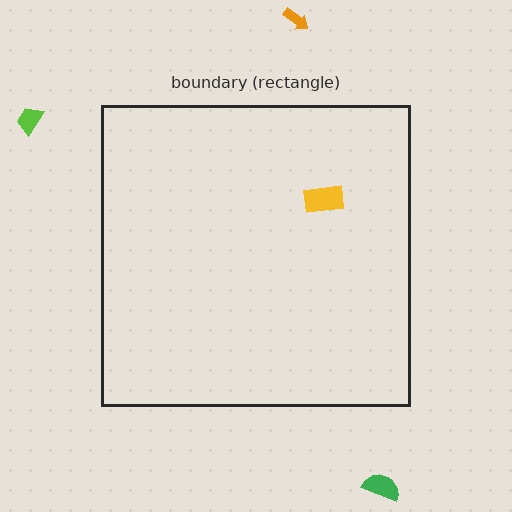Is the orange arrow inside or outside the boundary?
Outside.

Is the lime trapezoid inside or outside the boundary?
Outside.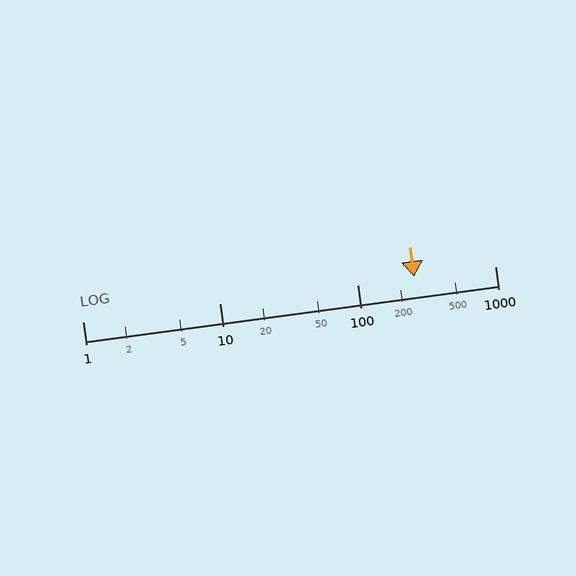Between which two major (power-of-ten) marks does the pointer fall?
The pointer is between 100 and 1000.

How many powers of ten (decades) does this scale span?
The scale spans 3 decades, from 1 to 1000.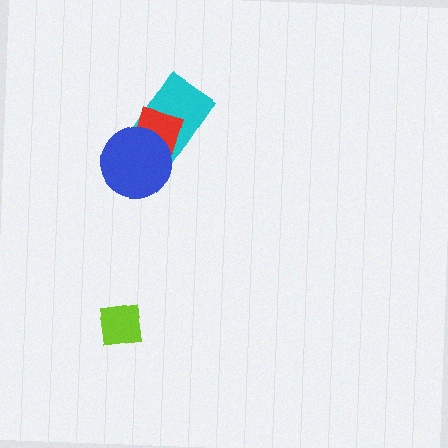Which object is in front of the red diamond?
The blue circle is in front of the red diamond.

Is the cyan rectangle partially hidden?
Yes, it is partially covered by another shape.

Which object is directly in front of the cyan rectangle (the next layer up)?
The red diamond is directly in front of the cyan rectangle.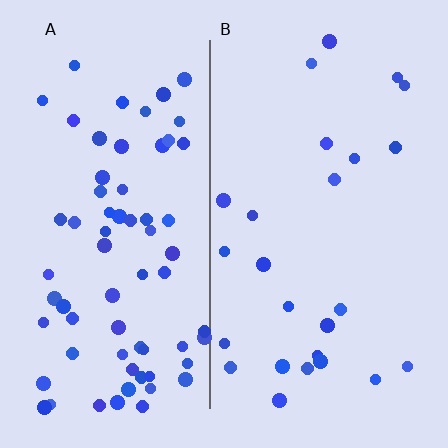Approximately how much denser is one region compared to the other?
Approximately 2.7× — region A over region B.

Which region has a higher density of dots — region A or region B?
A (the left).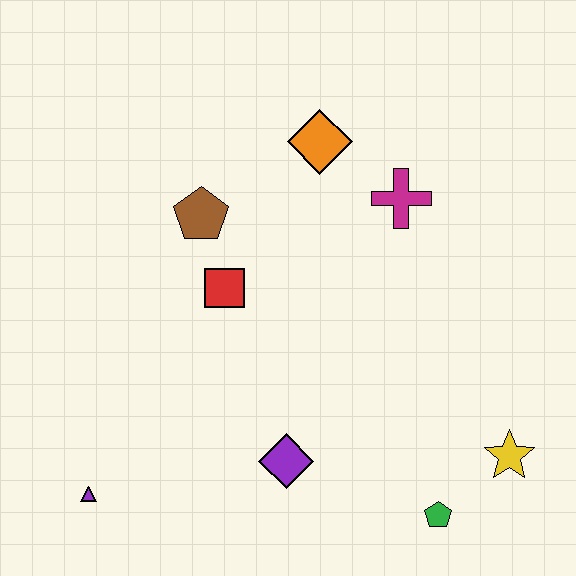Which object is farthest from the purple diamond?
The orange diamond is farthest from the purple diamond.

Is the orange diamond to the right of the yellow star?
No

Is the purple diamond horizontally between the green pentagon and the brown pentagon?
Yes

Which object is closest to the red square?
The brown pentagon is closest to the red square.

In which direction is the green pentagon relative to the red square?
The green pentagon is below the red square.